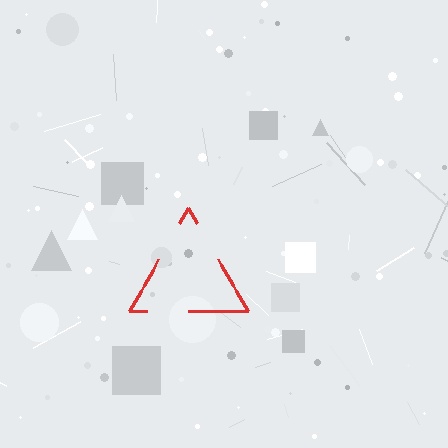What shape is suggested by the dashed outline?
The dashed outline suggests a triangle.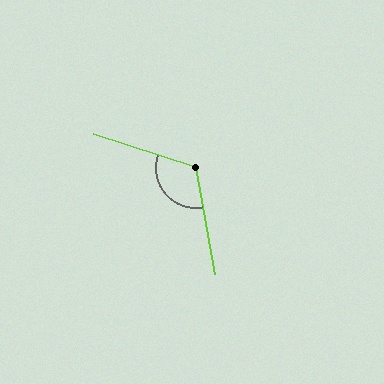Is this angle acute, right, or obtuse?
It is obtuse.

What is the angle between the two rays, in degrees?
Approximately 118 degrees.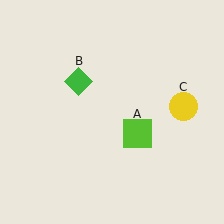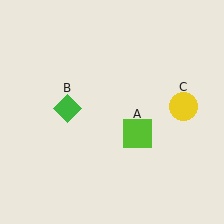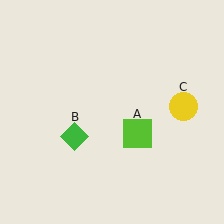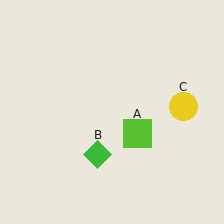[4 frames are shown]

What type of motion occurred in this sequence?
The green diamond (object B) rotated counterclockwise around the center of the scene.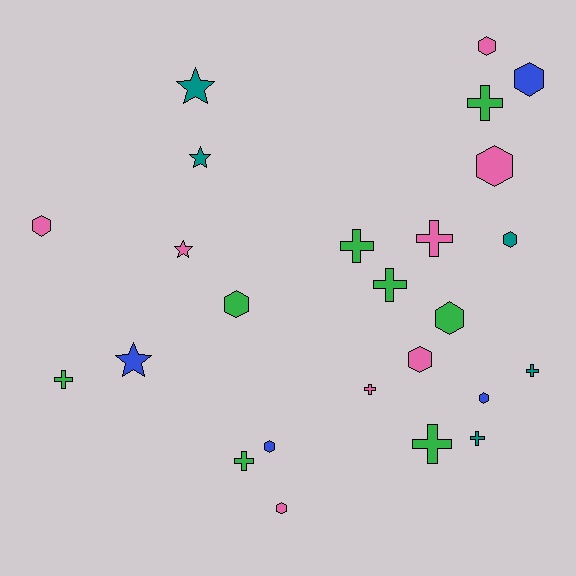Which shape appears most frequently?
Hexagon, with 11 objects.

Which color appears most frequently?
Pink, with 8 objects.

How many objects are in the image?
There are 25 objects.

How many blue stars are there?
There is 1 blue star.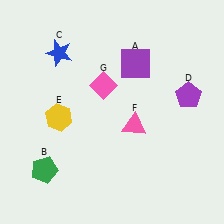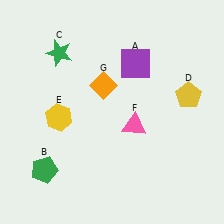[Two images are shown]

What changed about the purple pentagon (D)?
In Image 1, D is purple. In Image 2, it changed to yellow.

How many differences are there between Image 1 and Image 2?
There are 3 differences between the two images.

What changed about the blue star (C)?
In Image 1, C is blue. In Image 2, it changed to green.